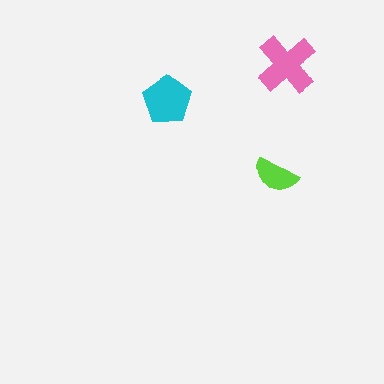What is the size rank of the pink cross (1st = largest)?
1st.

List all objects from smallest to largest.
The lime semicircle, the cyan pentagon, the pink cross.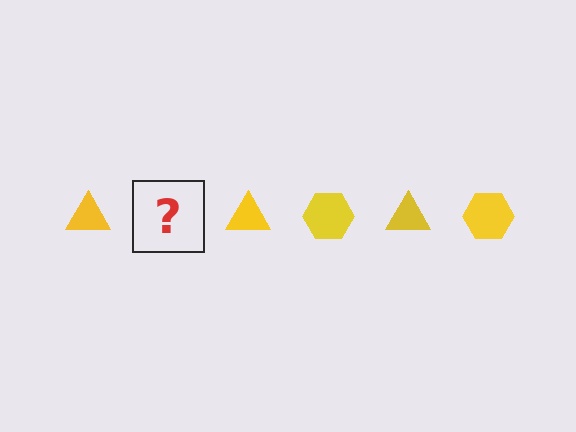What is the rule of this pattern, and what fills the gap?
The rule is that the pattern cycles through triangle, hexagon shapes in yellow. The gap should be filled with a yellow hexagon.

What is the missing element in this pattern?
The missing element is a yellow hexagon.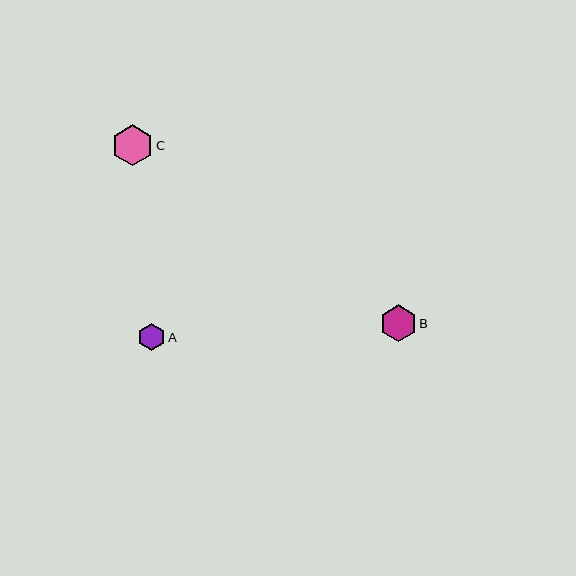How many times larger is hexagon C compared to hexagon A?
Hexagon C is approximately 1.5 times the size of hexagon A.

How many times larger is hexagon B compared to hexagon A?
Hexagon B is approximately 1.4 times the size of hexagon A.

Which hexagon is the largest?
Hexagon C is the largest with a size of approximately 41 pixels.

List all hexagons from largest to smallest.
From largest to smallest: C, B, A.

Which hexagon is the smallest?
Hexagon A is the smallest with a size of approximately 27 pixels.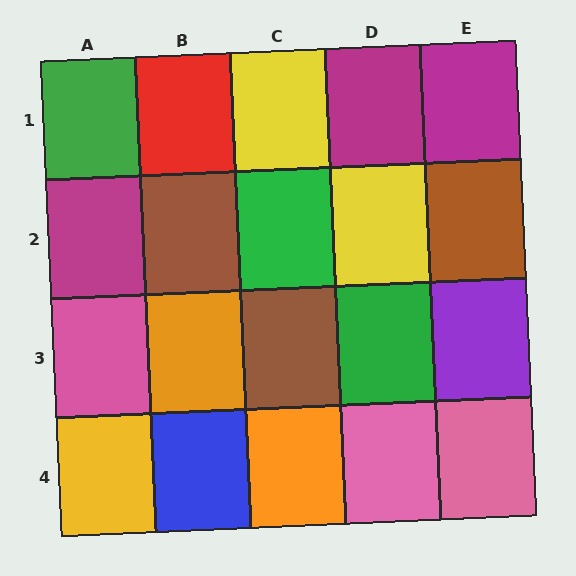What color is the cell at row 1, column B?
Red.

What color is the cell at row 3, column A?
Pink.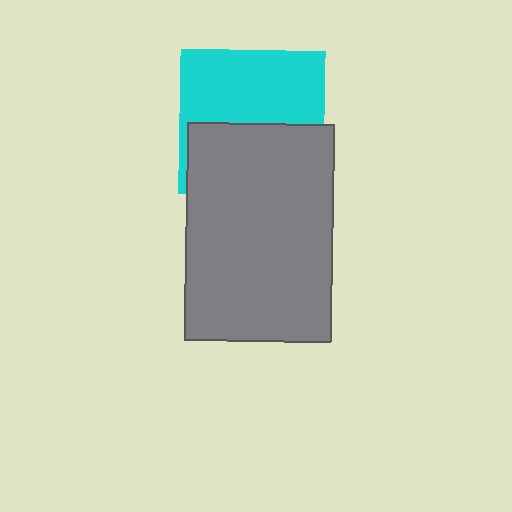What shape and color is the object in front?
The object in front is a gray rectangle.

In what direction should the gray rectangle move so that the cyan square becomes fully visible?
The gray rectangle should move down. That is the shortest direction to clear the overlap and leave the cyan square fully visible.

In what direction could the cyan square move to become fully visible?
The cyan square could move up. That would shift it out from behind the gray rectangle entirely.